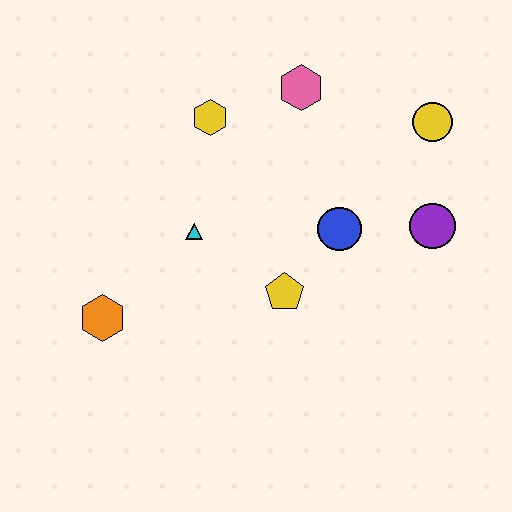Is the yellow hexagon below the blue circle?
No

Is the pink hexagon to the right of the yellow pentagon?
Yes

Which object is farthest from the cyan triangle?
The yellow circle is farthest from the cyan triangle.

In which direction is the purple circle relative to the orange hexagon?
The purple circle is to the right of the orange hexagon.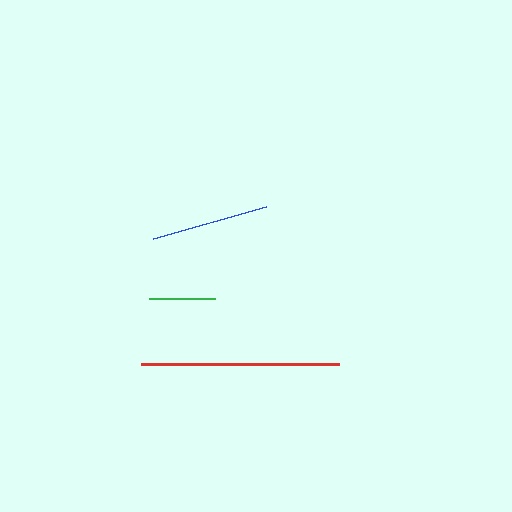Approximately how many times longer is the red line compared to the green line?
The red line is approximately 3.0 times the length of the green line.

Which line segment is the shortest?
The green line is the shortest at approximately 66 pixels.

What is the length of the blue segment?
The blue segment is approximately 117 pixels long.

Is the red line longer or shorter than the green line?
The red line is longer than the green line.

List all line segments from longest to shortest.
From longest to shortest: red, blue, green.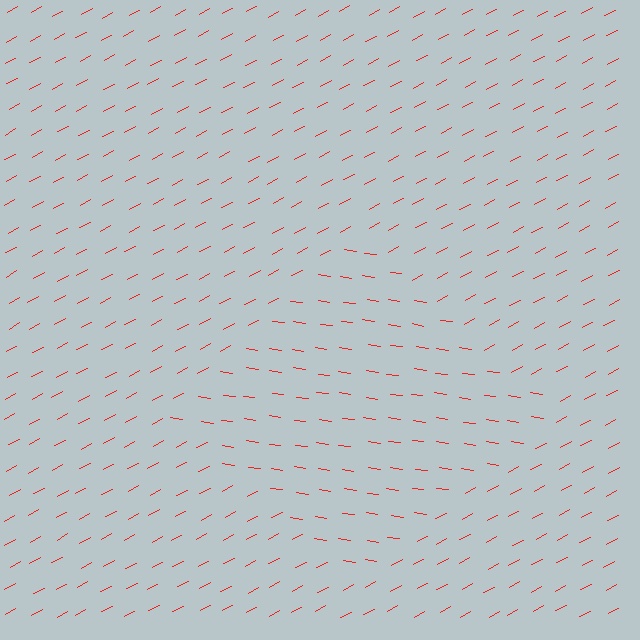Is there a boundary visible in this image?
Yes, there is a texture boundary formed by a change in line orientation.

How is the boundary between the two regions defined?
The boundary is defined purely by a change in line orientation (approximately 36 degrees difference). All lines are the same color and thickness.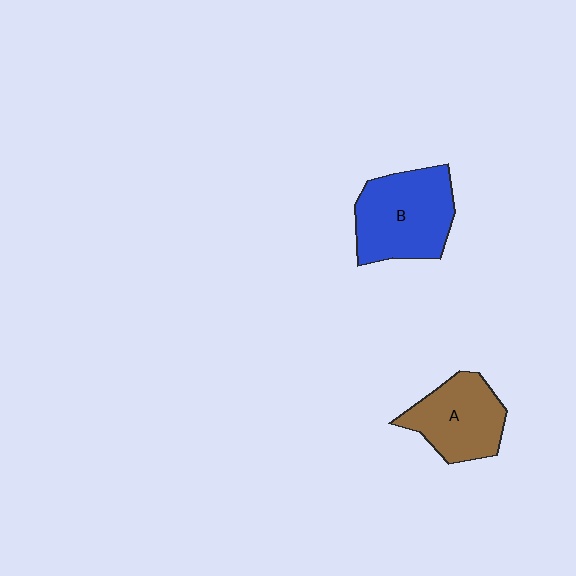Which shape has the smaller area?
Shape A (brown).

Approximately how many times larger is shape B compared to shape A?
Approximately 1.3 times.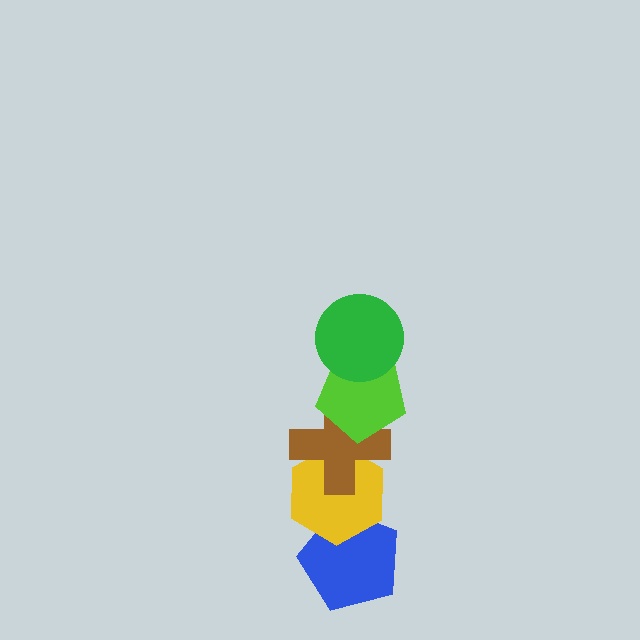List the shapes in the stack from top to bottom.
From top to bottom: the green circle, the lime pentagon, the brown cross, the yellow hexagon, the blue pentagon.